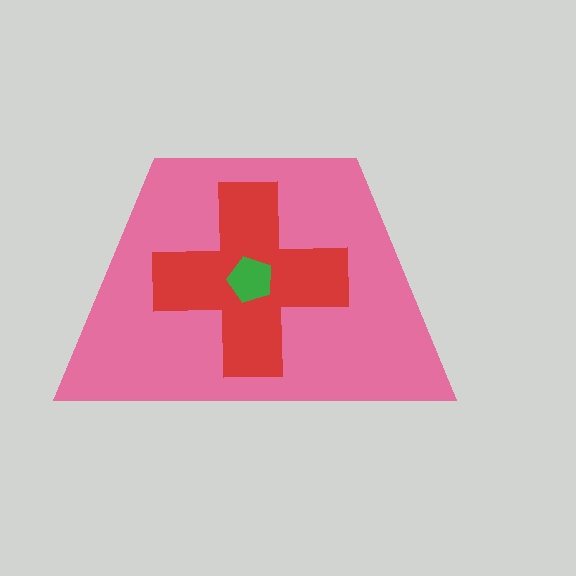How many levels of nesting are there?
3.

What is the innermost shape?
The green pentagon.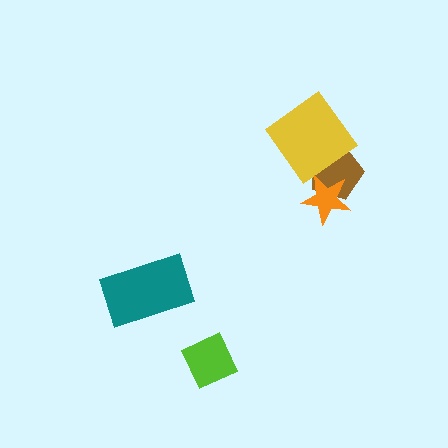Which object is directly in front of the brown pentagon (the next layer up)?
The yellow diamond is directly in front of the brown pentagon.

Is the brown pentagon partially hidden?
Yes, it is partially covered by another shape.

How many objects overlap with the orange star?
2 objects overlap with the orange star.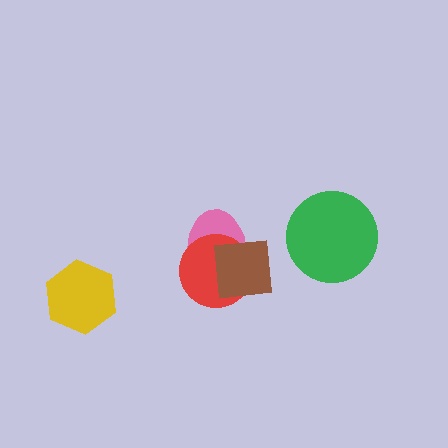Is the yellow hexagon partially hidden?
No, no other shape covers it.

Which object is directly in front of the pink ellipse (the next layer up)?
The red circle is directly in front of the pink ellipse.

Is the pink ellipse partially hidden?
Yes, it is partially covered by another shape.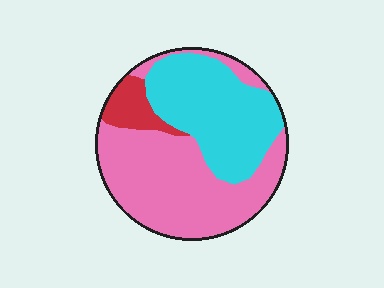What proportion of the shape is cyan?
Cyan covers around 40% of the shape.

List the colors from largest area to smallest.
From largest to smallest: pink, cyan, red.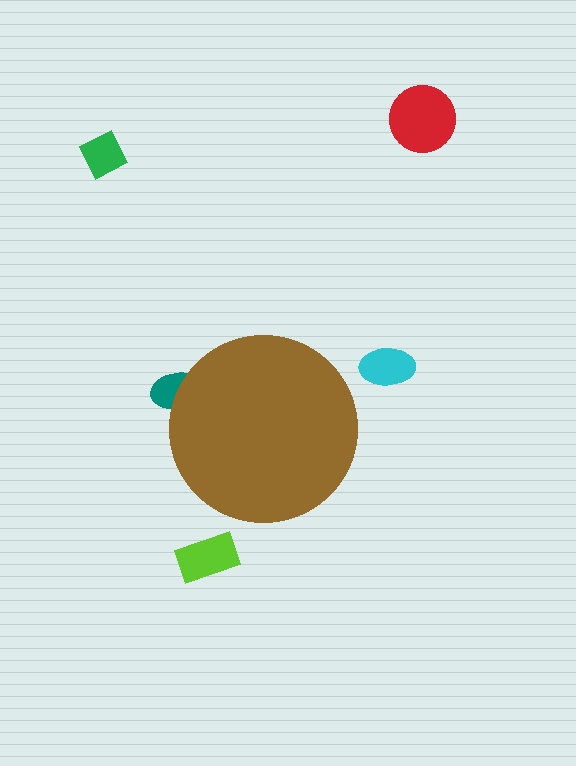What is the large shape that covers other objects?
A brown circle.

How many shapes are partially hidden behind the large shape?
1 shape is partially hidden.